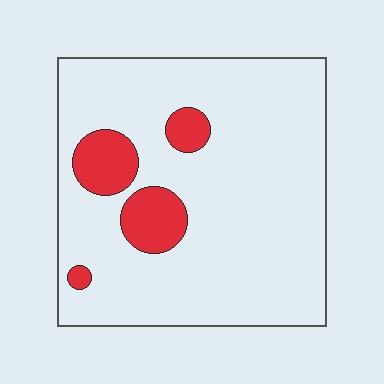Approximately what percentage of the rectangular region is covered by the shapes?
Approximately 15%.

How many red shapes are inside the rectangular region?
4.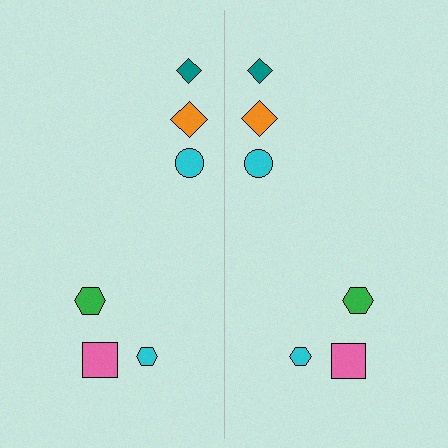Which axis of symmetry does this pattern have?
The pattern has a vertical axis of symmetry running through the center of the image.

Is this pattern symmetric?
Yes, this pattern has bilateral (reflection) symmetry.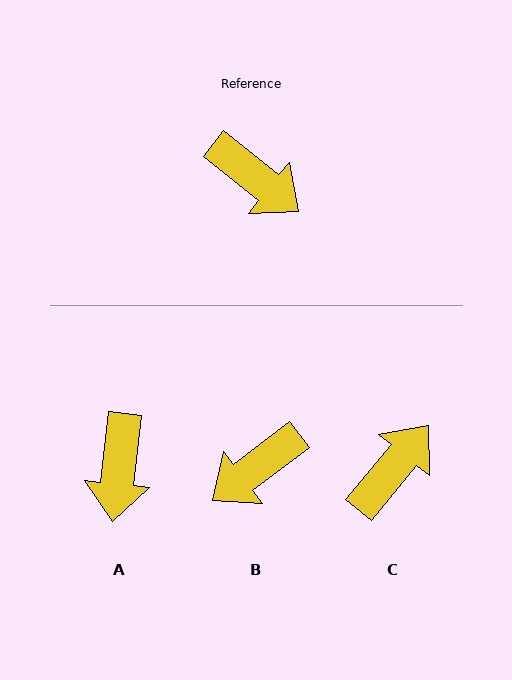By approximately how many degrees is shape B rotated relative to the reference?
Approximately 105 degrees clockwise.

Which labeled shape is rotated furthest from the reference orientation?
B, about 105 degrees away.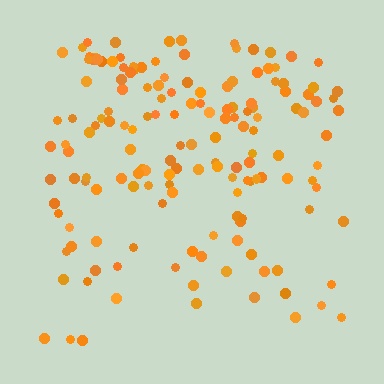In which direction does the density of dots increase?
From bottom to top, with the top side densest.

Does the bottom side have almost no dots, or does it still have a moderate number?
Still a moderate number, just noticeably fewer than the top.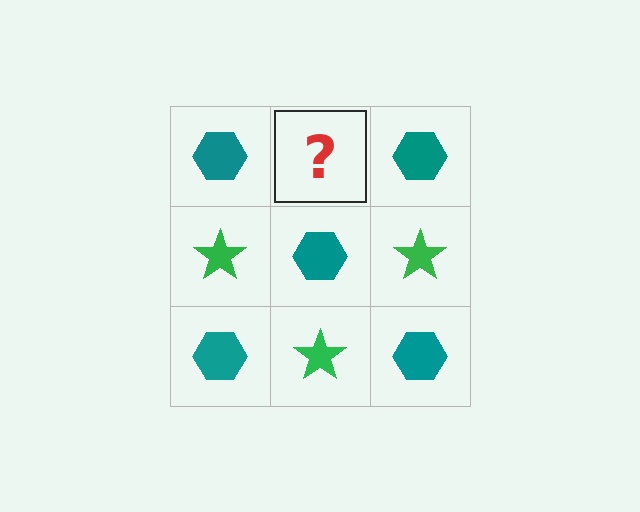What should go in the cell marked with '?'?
The missing cell should contain a green star.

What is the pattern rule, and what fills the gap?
The rule is that it alternates teal hexagon and green star in a checkerboard pattern. The gap should be filled with a green star.